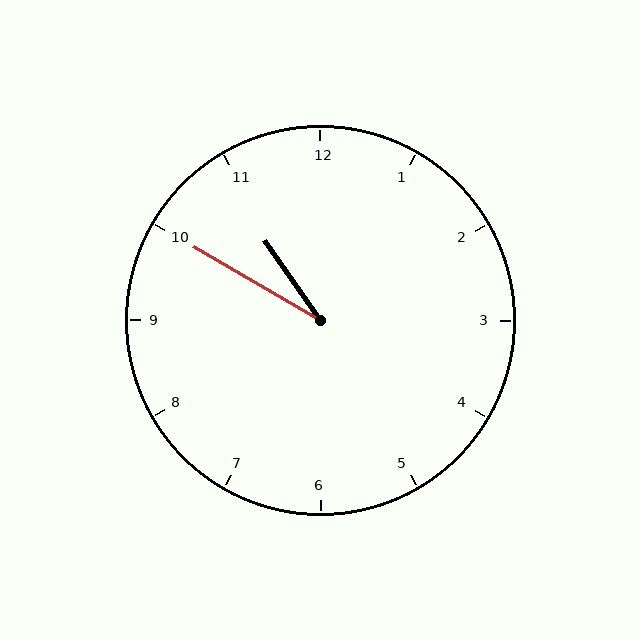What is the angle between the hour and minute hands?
Approximately 25 degrees.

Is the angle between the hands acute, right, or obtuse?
It is acute.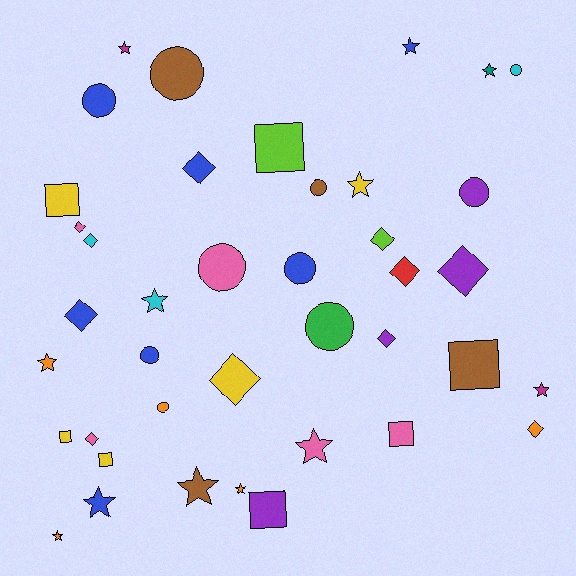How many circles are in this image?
There are 10 circles.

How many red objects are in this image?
There is 1 red object.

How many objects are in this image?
There are 40 objects.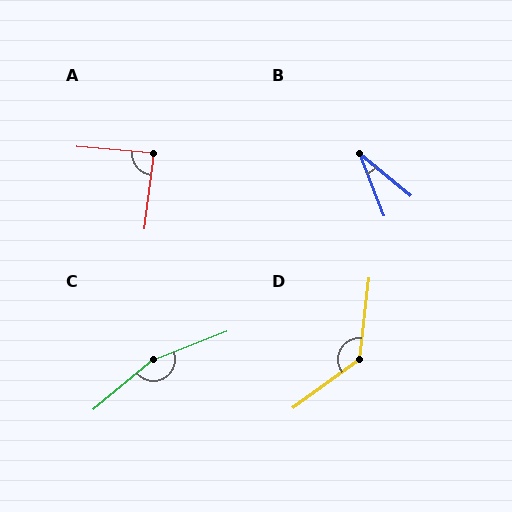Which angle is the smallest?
B, at approximately 30 degrees.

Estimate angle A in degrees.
Approximately 88 degrees.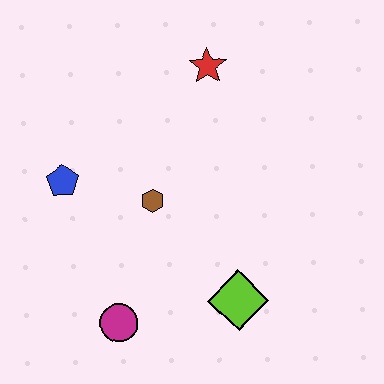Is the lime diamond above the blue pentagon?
No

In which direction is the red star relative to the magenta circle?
The red star is above the magenta circle.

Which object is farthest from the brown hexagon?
The red star is farthest from the brown hexagon.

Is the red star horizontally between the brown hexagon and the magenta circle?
No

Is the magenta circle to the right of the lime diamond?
No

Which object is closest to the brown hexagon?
The blue pentagon is closest to the brown hexagon.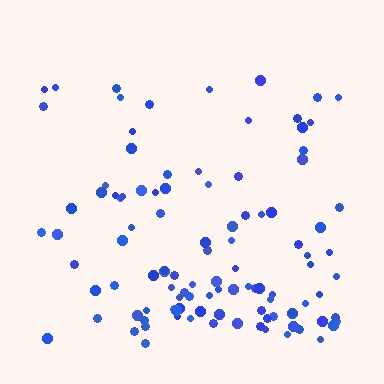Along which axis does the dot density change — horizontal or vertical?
Vertical.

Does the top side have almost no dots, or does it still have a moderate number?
Still a moderate number, just noticeably fewer than the bottom.